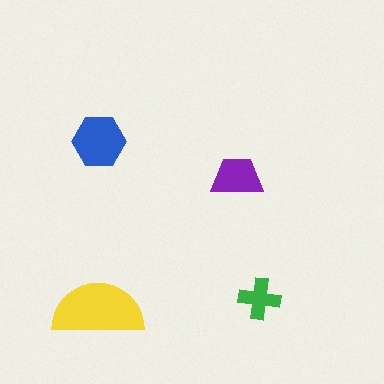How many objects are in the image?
There are 4 objects in the image.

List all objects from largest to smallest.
The yellow semicircle, the blue hexagon, the purple trapezoid, the green cross.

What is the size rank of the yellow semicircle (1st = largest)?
1st.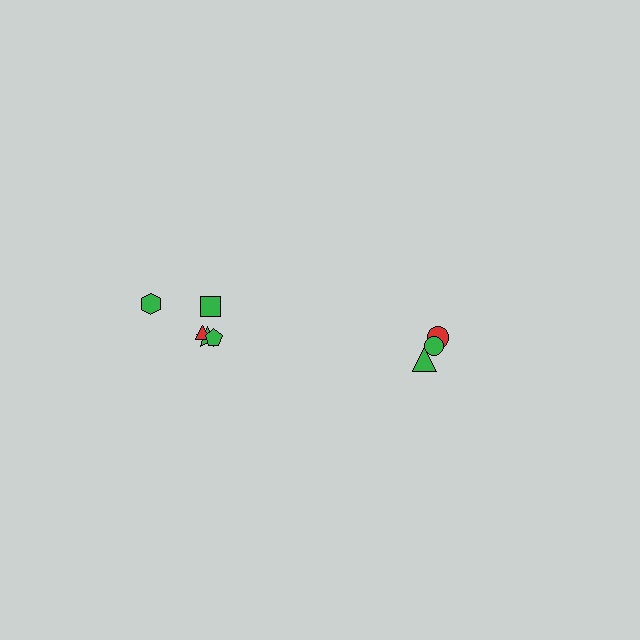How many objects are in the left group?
There are 5 objects.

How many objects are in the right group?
There are 3 objects.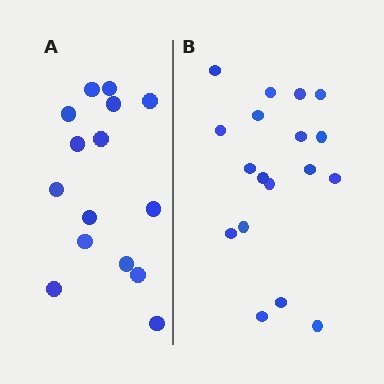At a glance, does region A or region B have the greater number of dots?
Region B (the right region) has more dots.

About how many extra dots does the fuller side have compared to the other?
Region B has just a few more — roughly 2 or 3 more dots than region A.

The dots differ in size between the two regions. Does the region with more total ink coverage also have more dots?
No. Region A has more total ink coverage because its dots are larger, but region B actually contains more individual dots. Total area can be misleading — the number of items is what matters here.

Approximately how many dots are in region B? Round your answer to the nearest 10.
About 20 dots. (The exact count is 18, which rounds to 20.)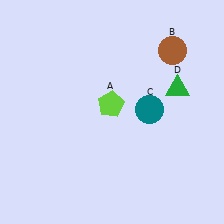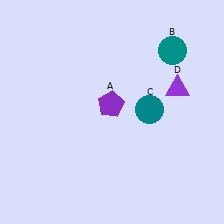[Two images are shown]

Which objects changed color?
A changed from lime to purple. B changed from brown to teal. D changed from green to purple.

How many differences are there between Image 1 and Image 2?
There are 3 differences between the two images.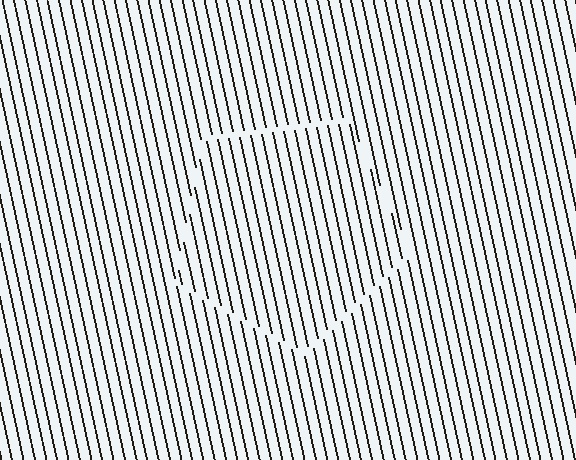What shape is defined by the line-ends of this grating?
An illusory pentagon. The interior of the shape contains the same grating, shifted by half a period — the contour is defined by the phase discontinuity where line-ends from the inner and outer gratings abut.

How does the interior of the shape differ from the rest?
The interior of the shape contains the same grating, shifted by half a period — the contour is defined by the phase discontinuity where line-ends from the inner and outer gratings abut.